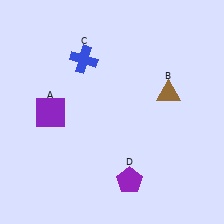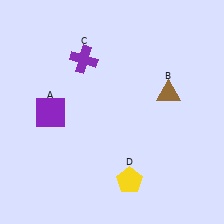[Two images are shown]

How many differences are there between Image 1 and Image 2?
There are 2 differences between the two images.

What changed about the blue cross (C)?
In Image 1, C is blue. In Image 2, it changed to purple.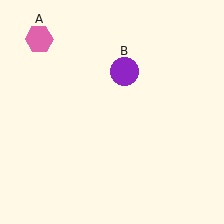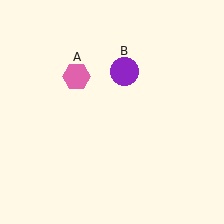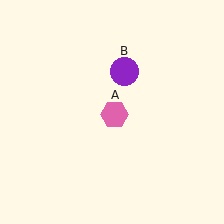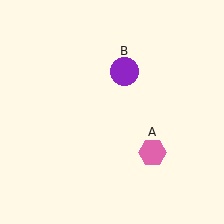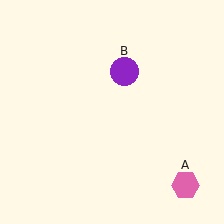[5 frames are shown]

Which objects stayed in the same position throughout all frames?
Purple circle (object B) remained stationary.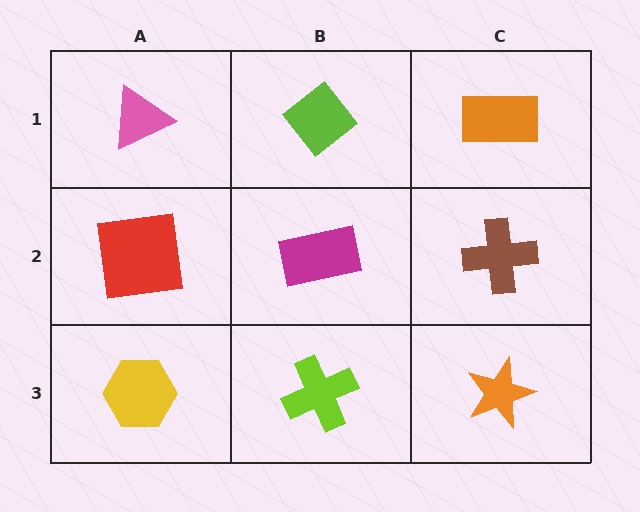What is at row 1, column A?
A pink triangle.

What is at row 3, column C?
An orange star.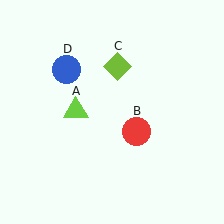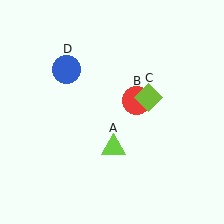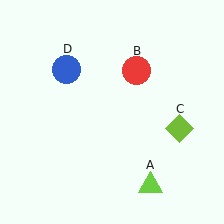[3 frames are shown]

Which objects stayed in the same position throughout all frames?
Blue circle (object D) remained stationary.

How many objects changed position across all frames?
3 objects changed position: lime triangle (object A), red circle (object B), lime diamond (object C).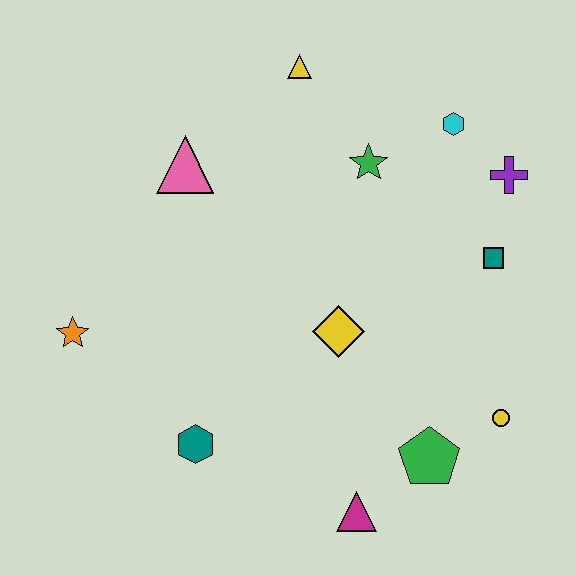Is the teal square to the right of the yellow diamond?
Yes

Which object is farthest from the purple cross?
The orange star is farthest from the purple cross.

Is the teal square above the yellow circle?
Yes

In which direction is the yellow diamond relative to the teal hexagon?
The yellow diamond is to the right of the teal hexagon.